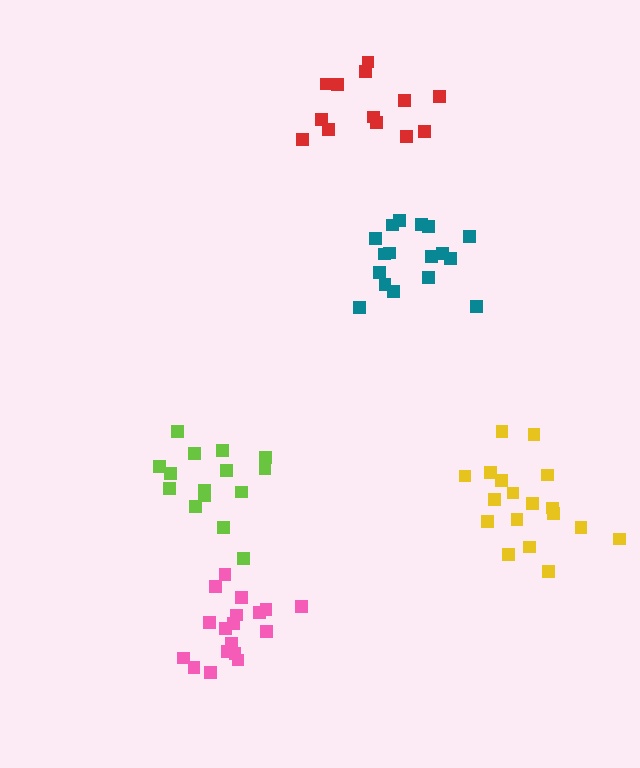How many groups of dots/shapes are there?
There are 5 groups.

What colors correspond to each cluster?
The clusters are colored: red, teal, pink, lime, yellow.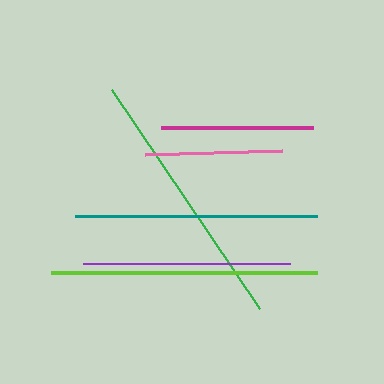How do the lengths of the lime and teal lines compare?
The lime and teal lines are approximately the same length.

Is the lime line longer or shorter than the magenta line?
The lime line is longer than the magenta line.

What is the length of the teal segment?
The teal segment is approximately 243 pixels long.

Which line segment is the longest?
The lime line is the longest at approximately 266 pixels.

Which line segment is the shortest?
The pink line is the shortest at approximately 136 pixels.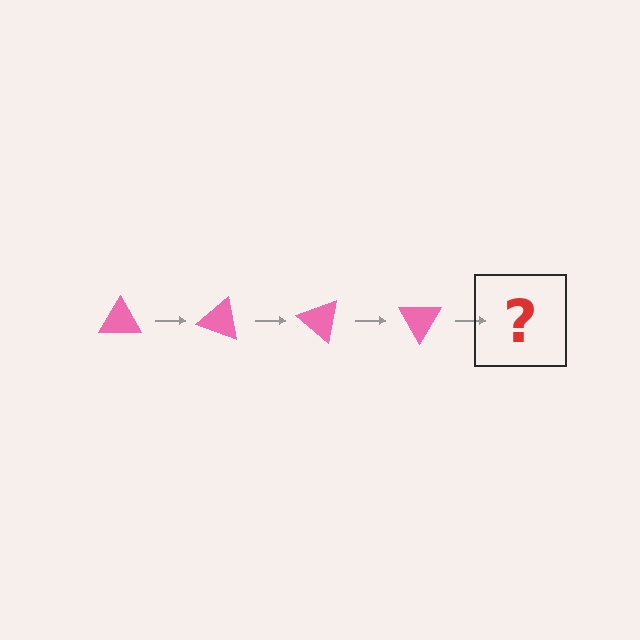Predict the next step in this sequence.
The next step is a pink triangle rotated 80 degrees.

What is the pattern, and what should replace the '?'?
The pattern is that the triangle rotates 20 degrees each step. The '?' should be a pink triangle rotated 80 degrees.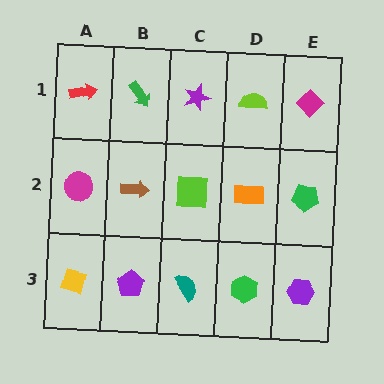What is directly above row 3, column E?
A green pentagon.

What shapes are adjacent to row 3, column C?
A lime square (row 2, column C), a purple pentagon (row 3, column B), a green hexagon (row 3, column D).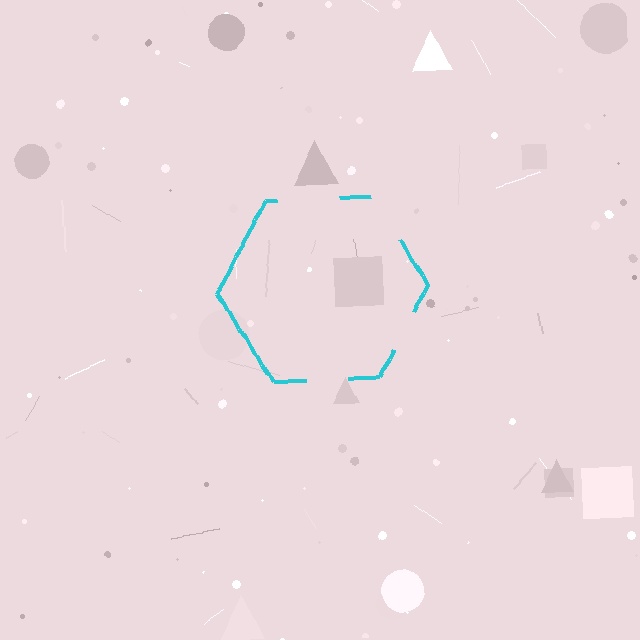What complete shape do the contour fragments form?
The contour fragments form a hexagon.